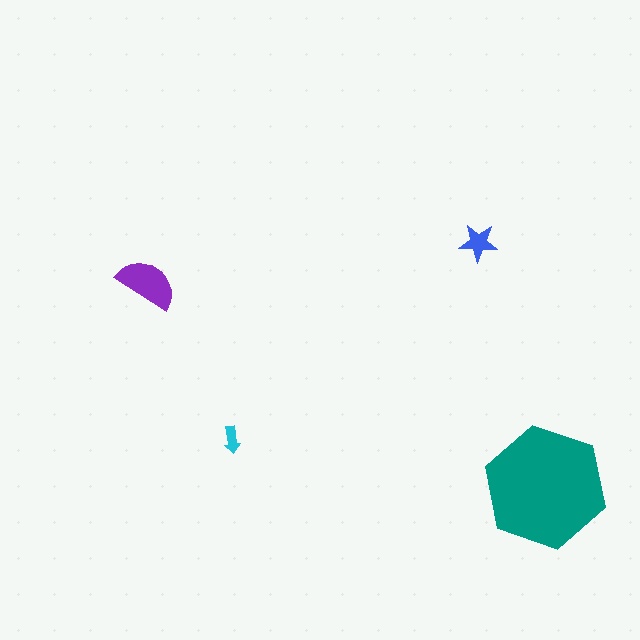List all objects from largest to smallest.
The teal hexagon, the purple semicircle, the blue star, the cyan arrow.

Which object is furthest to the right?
The teal hexagon is rightmost.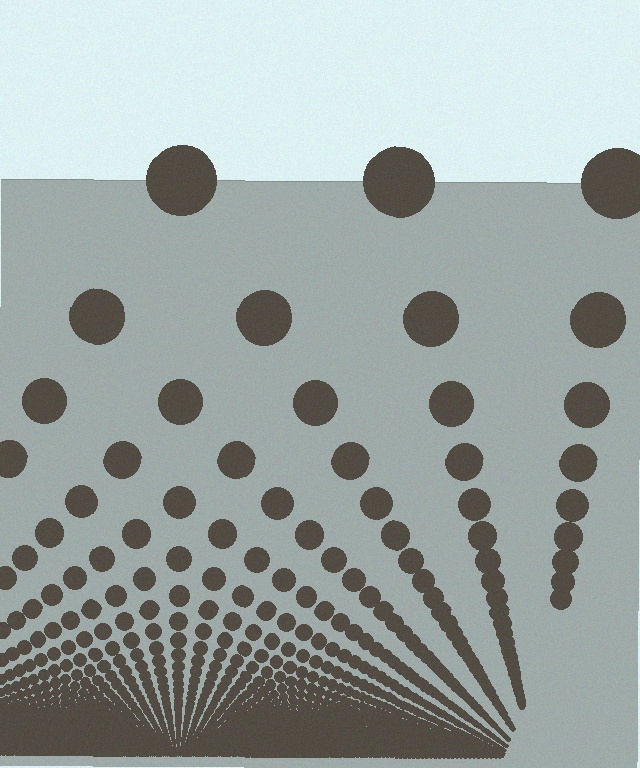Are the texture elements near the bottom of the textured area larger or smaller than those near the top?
Smaller. The gradient is inverted — elements near the bottom are smaller and denser.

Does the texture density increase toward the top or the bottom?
Density increases toward the bottom.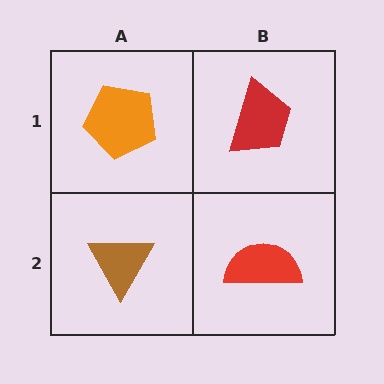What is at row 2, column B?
A red semicircle.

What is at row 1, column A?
An orange pentagon.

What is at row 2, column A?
A brown triangle.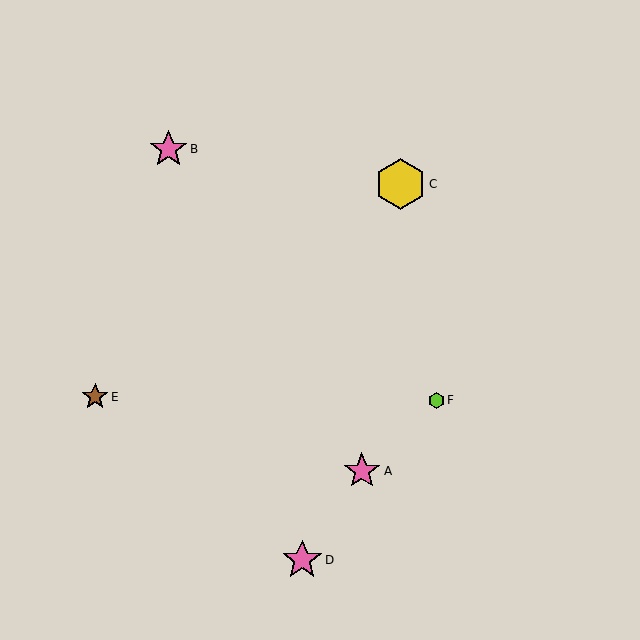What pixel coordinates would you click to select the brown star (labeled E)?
Click at (95, 397) to select the brown star E.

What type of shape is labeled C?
Shape C is a yellow hexagon.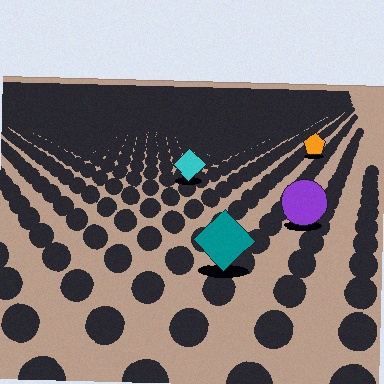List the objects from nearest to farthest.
From nearest to farthest: the teal diamond, the purple circle, the cyan diamond, the orange pentagon.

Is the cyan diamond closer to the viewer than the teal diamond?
No. The teal diamond is closer — you can tell from the texture gradient: the ground texture is coarser near it.